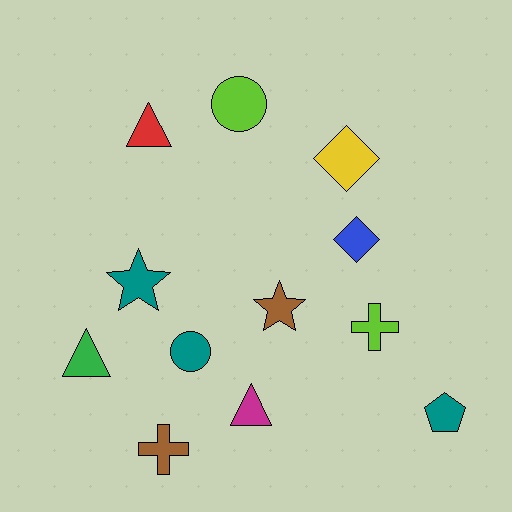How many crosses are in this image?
There are 2 crosses.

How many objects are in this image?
There are 12 objects.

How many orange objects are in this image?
There are no orange objects.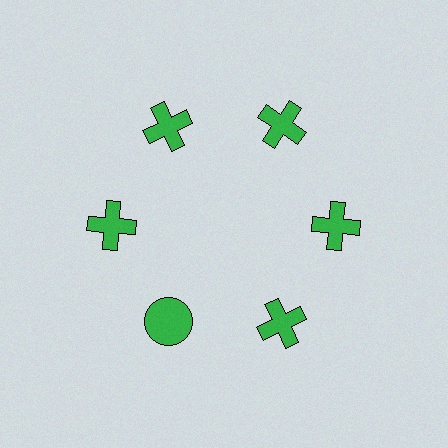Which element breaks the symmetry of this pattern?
The green circle at roughly the 7 o'clock position breaks the symmetry. All other shapes are green crosses.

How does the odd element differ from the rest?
It has a different shape: circle instead of cross.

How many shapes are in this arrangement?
There are 6 shapes arranged in a ring pattern.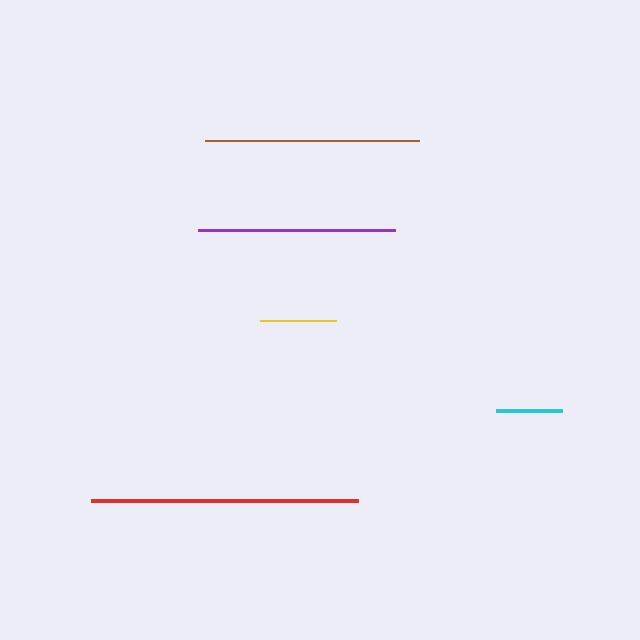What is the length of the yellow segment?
The yellow segment is approximately 76 pixels long.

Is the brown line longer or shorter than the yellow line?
The brown line is longer than the yellow line.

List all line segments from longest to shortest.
From longest to shortest: red, brown, purple, yellow, cyan.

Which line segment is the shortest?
The cyan line is the shortest at approximately 66 pixels.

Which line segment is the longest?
The red line is the longest at approximately 267 pixels.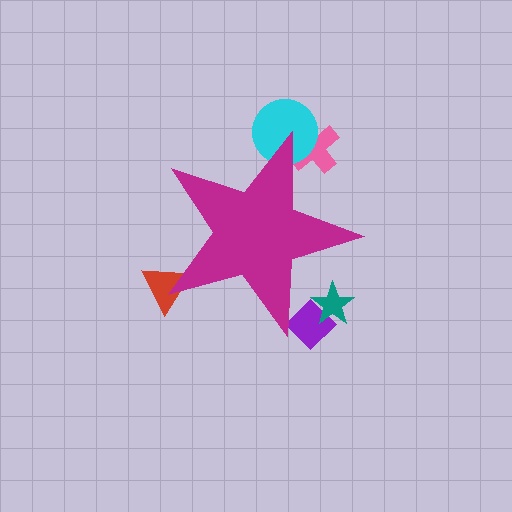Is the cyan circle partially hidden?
Yes, the cyan circle is partially hidden behind the magenta star.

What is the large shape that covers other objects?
A magenta star.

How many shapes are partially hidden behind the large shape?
5 shapes are partially hidden.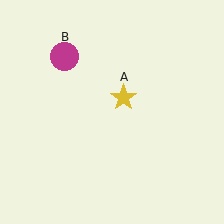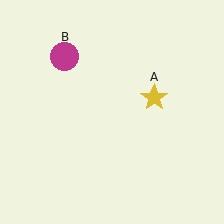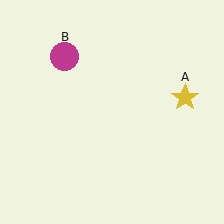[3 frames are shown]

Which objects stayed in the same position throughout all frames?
Magenta circle (object B) remained stationary.